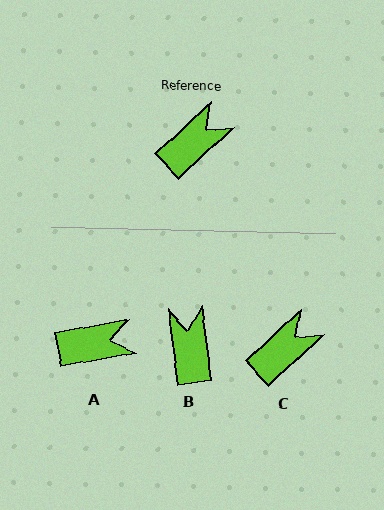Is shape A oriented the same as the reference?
No, it is off by about 33 degrees.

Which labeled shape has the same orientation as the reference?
C.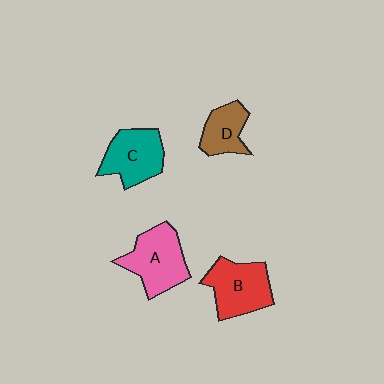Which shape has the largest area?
Shape A (pink).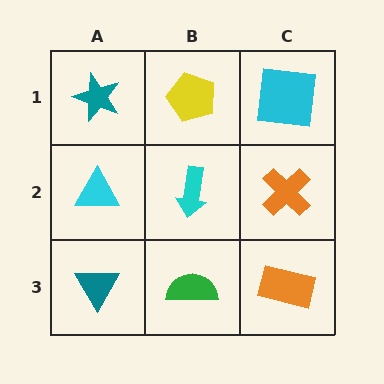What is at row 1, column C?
A cyan square.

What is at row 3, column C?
An orange rectangle.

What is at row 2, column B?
A cyan arrow.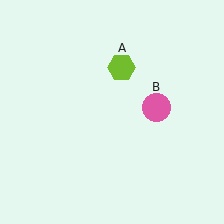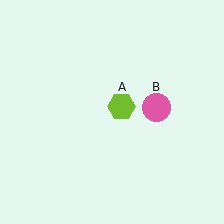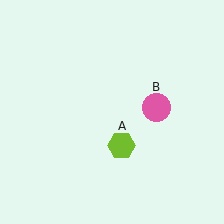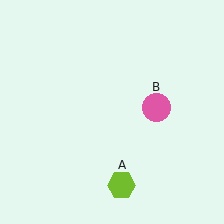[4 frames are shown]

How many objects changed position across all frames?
1 object changed position: lime hexagon (object A).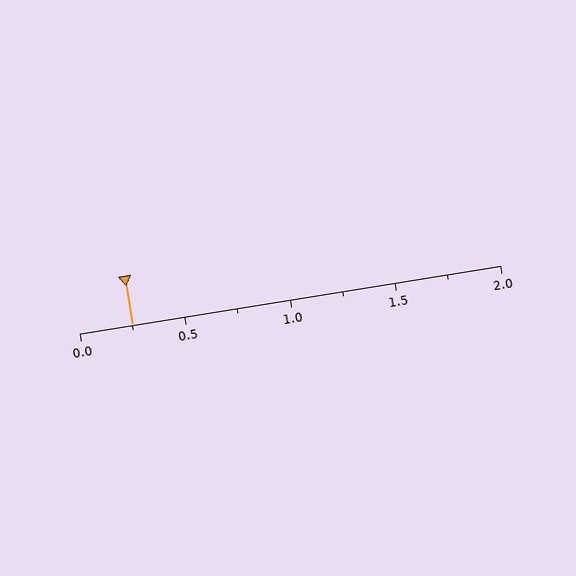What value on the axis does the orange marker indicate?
The marker indicates approximately 0.25.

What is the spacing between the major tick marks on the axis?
The major ticks are spaced 0.5 apart.